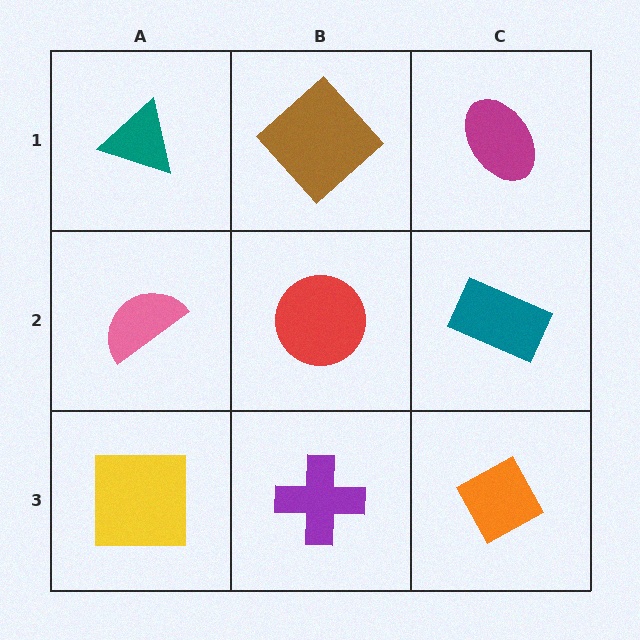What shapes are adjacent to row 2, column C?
A magenta ellipse (row 1, column C), an orange diamond (row 3, column C), a red circle (row 2, column B).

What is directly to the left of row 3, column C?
A purple cross.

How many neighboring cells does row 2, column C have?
3.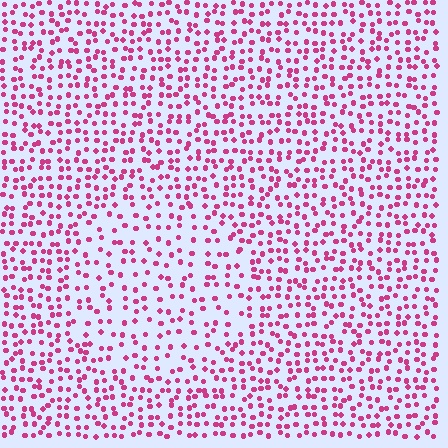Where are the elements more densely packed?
The elements are more densely packed outside the circle boundary.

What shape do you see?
I see a circle.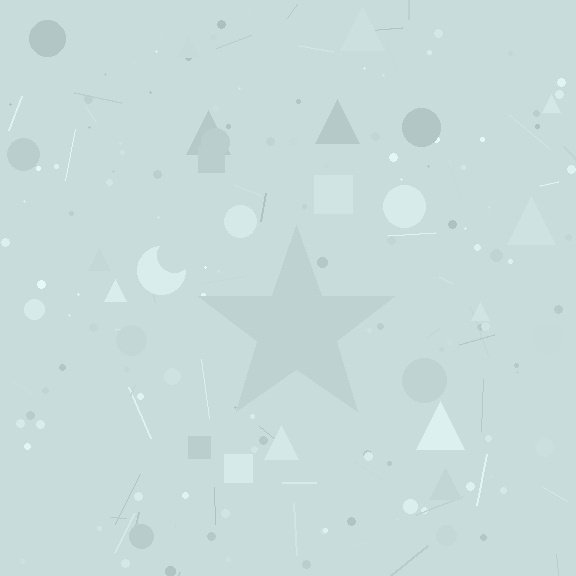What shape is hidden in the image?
A star is hidden in the image.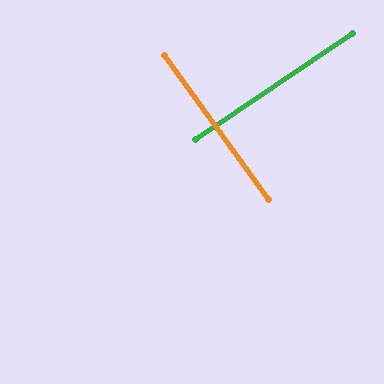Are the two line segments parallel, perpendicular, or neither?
Perpendicular — they meet at approximately 88°.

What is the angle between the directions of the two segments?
Approximately 88 degrees.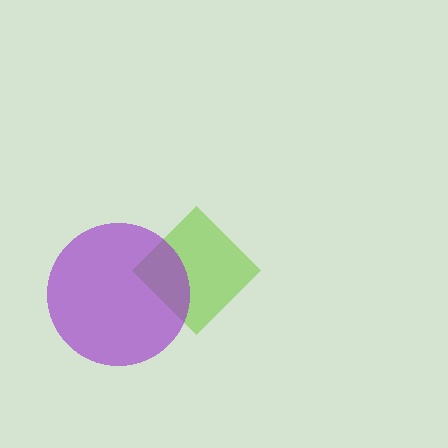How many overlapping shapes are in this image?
There are 2 overlapping shapes in the image.